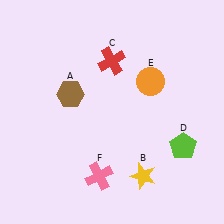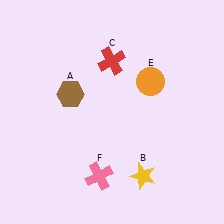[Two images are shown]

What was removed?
The lime pentagon (D) was removed in Image 2.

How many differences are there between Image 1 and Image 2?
There is 1 difference between the two images.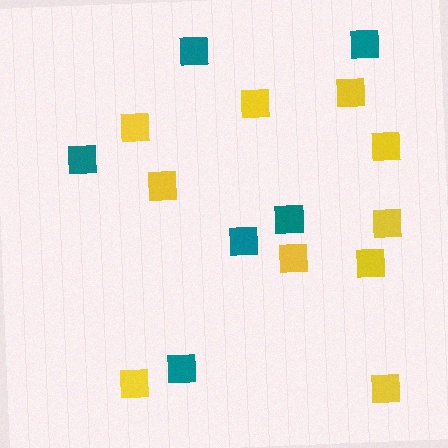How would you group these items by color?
There are 2 groups: one group of teal squares (6) and one group of yellow squares (10).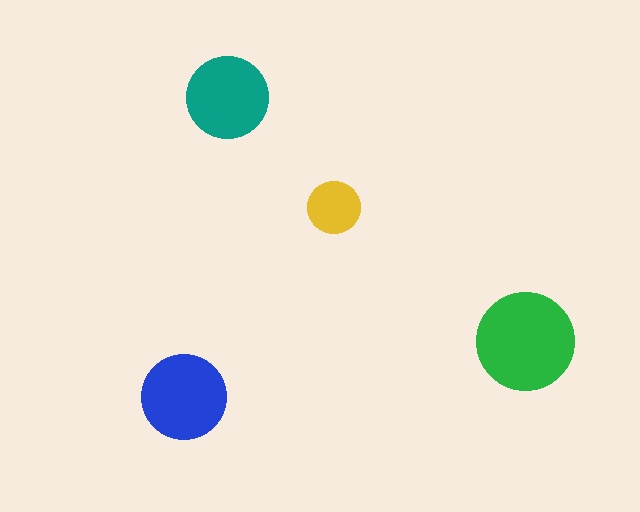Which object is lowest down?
The blue circle is bottommost.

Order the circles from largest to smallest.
the green one, the blue one, the teal one, the yellow one.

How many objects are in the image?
There are 4 objects in the image.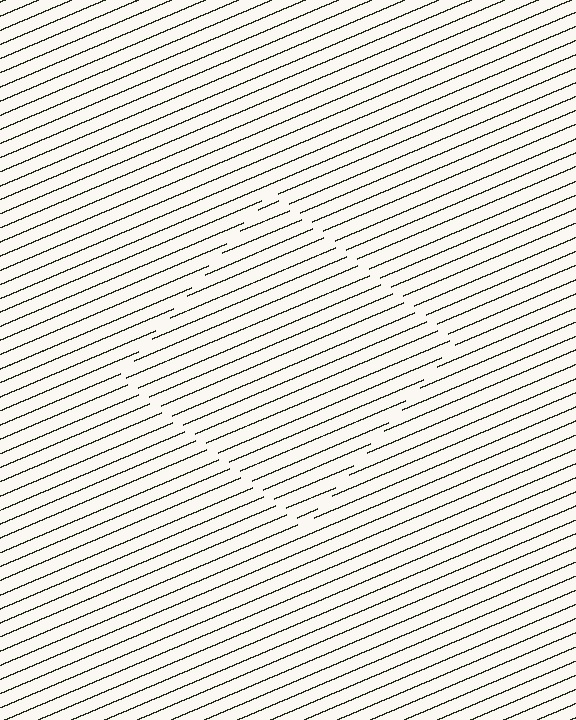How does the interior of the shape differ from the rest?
The interior of the shape contains the same grating, shifted by half a period — the contour is defined by the phase discontinuity where line-ends from the inner and outer gratings abut.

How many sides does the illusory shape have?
4 sides — the line-ends trace a square.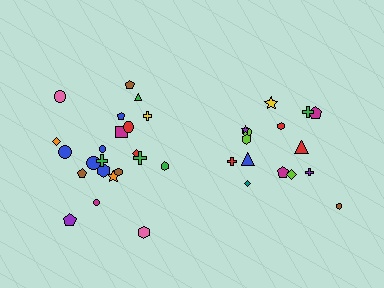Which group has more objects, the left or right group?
The left group.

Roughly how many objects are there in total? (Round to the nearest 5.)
Roughly 35 objects in total.